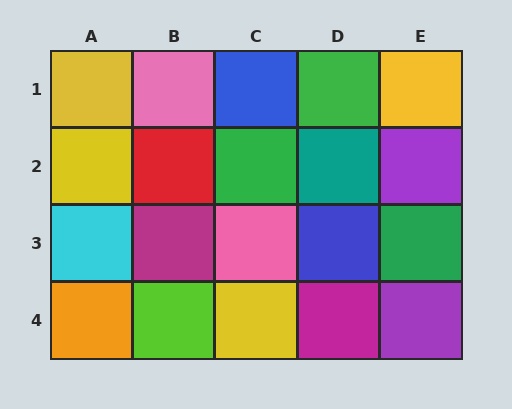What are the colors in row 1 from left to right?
Yellow, pink, blue, green, yellow.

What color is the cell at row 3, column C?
Pink.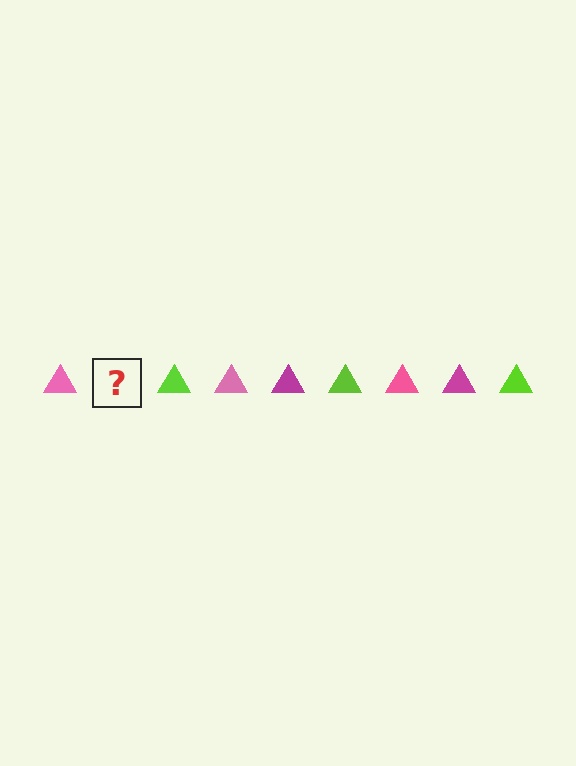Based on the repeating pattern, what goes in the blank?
The blank should be a magenta triangle.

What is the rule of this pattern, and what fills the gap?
The rule is that the pattern cycles through pink, magenta, lime triangles. The gap should be filled with a magenta triangle.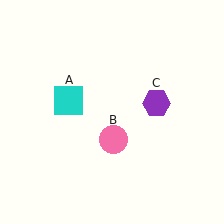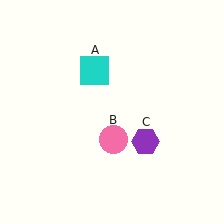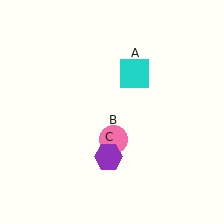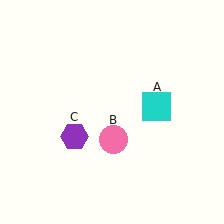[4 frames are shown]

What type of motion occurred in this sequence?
The cyan square (object A), purple hexagon (object C) rotated clockwise around the center of the scene.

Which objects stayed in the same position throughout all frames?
Pink circle (object B) remained stationary.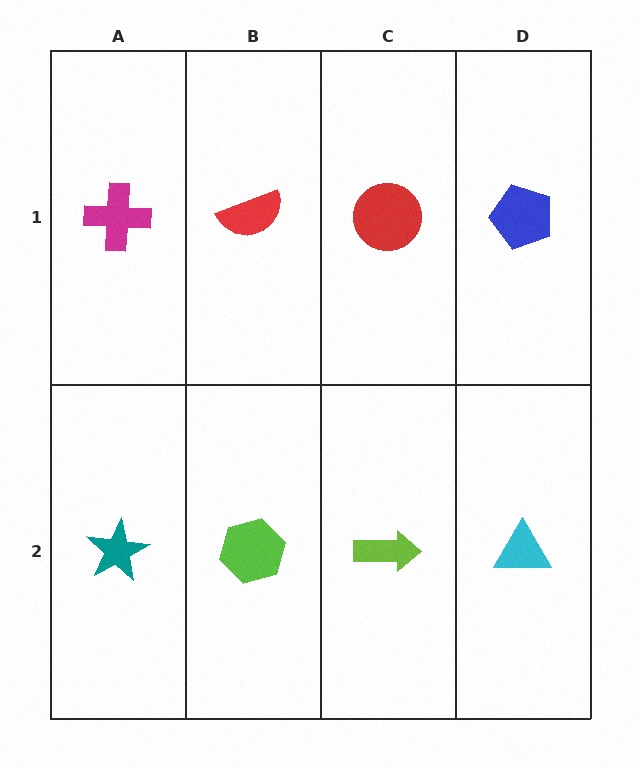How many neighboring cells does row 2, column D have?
2.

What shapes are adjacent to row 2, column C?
A red circle (row 1, column C), a lime hexagon (row 2, column B), a cyan triangle (row 2, column D).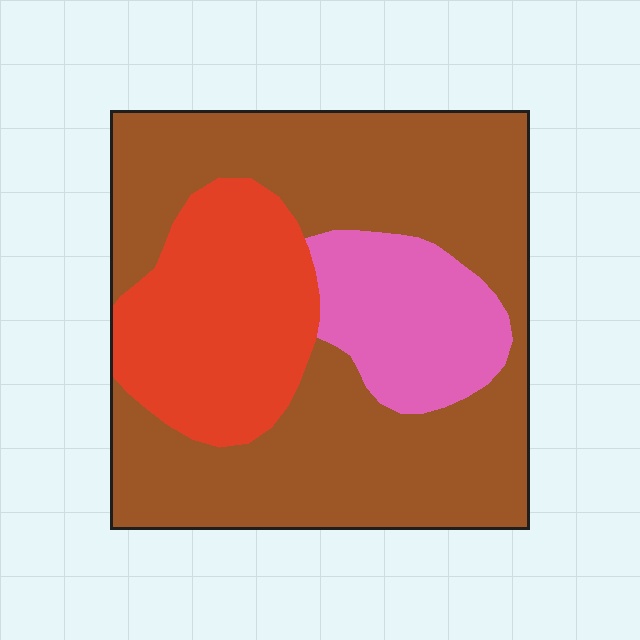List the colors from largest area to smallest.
From largest to smallest: brown, red, pink.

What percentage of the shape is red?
Red takes up less than a quarter of the shape.